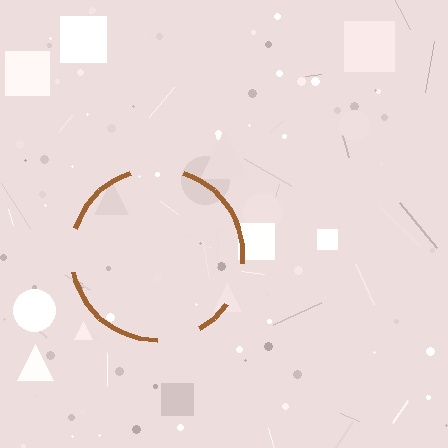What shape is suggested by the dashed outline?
The dashed outline suggests a circle.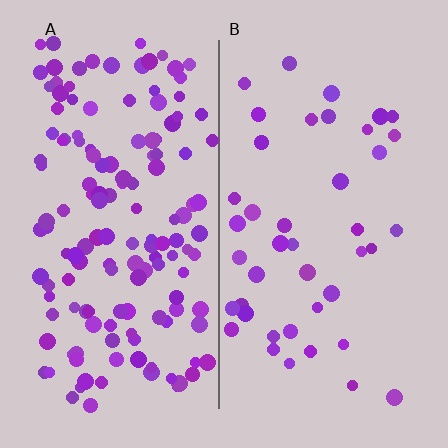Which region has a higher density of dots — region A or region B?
A (the left).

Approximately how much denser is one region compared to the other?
Approximately 3.5× — region A over region B.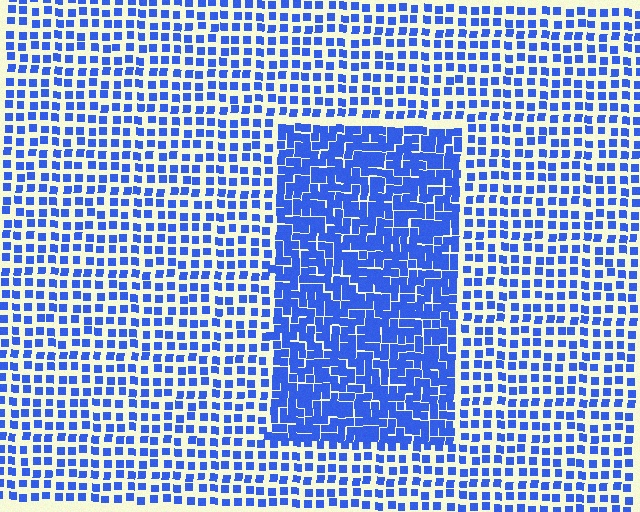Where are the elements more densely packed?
The elements are more densely packed inside the rectangle boundary.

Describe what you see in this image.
The image contains small blue elements arranged at two different densities. A rectangle-shaped region is visible where the elements are more densely packed than the surrounding area.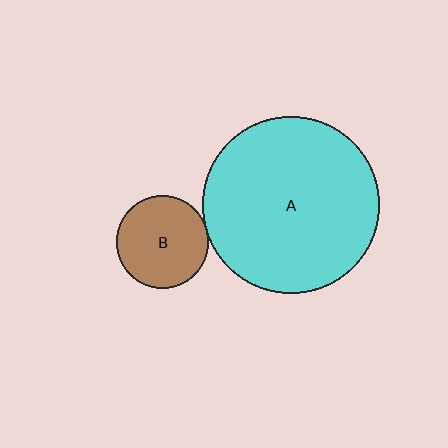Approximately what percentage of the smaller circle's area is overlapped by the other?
Approximately 5%.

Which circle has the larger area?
Circle A (cyan).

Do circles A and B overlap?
Yes.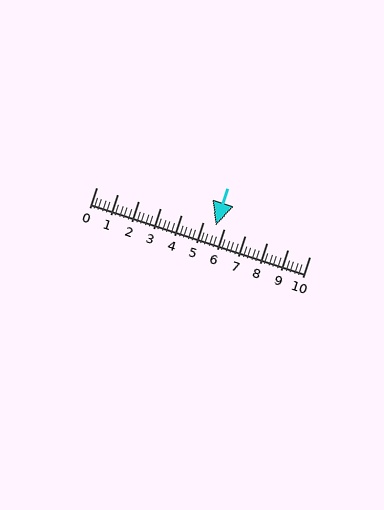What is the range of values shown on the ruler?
The ruler shows values from 0 to 10.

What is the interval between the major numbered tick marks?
The major tick marks are spaced 1 units apart.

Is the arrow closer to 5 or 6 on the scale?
The arrow is closer to 6.